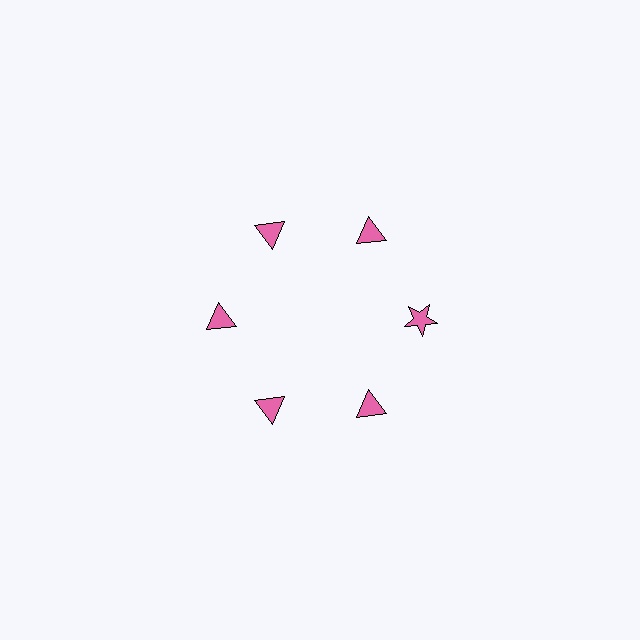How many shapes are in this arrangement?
There are 6 shapes arranged in a ring pattern.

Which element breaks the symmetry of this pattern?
The pink star at roughly the 3 o'clock position breaks the symmetry. All other shapes are pink triangles.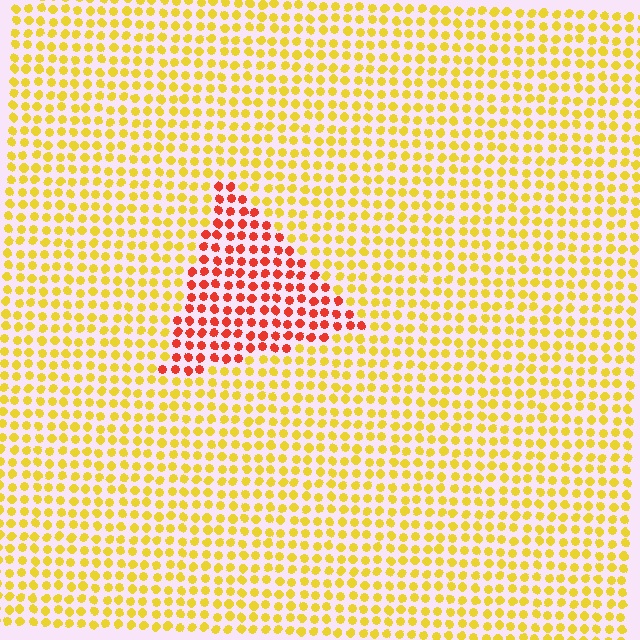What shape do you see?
I see a triangle.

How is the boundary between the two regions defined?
The boundary is defined purely by a slight shift in hue (about 50 degrees). Spacing, size, and orientation are identical on both sides.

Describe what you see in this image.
The image is filled with small yellow elements in a uniform arrangement. A triangle-shaped region is visible where the elements are tinted to a slightly different hue, forming a subtle color boundary.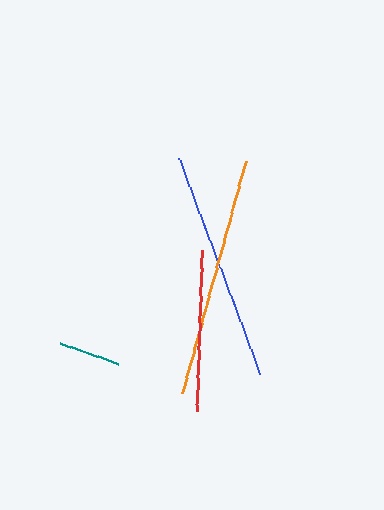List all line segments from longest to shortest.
From longest to shortest: orange, blue, red, teal.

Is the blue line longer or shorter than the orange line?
The orange line is longer than the blue line.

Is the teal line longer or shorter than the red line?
The red line is longer than the teal line.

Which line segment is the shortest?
The teal line is the shortest at approximately 61 pixels.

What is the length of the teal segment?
The teal segment is approximately 61 pixels long.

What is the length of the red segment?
The red segment is approximately 162 pixels long.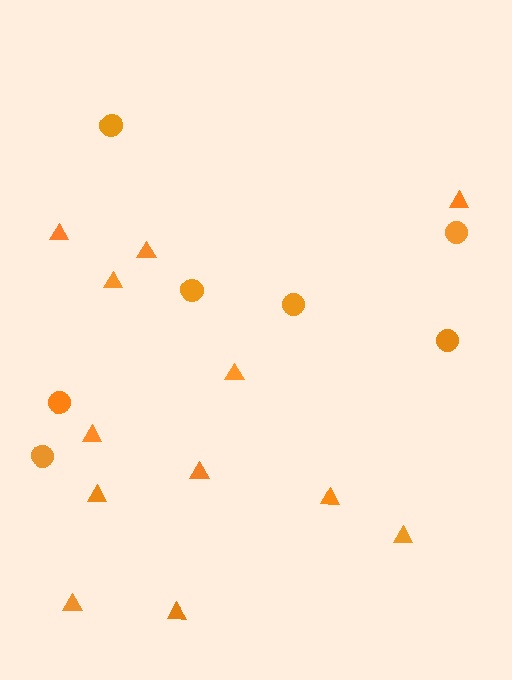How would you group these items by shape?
There are 2 groups: one group of circles (7) and one group of triangles (12).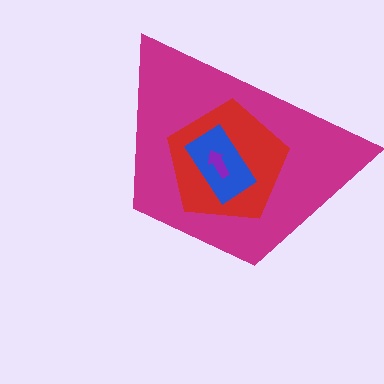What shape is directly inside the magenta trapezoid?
The red pentagon.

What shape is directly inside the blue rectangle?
The purple arrow.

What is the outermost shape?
The magenta trapezoid.